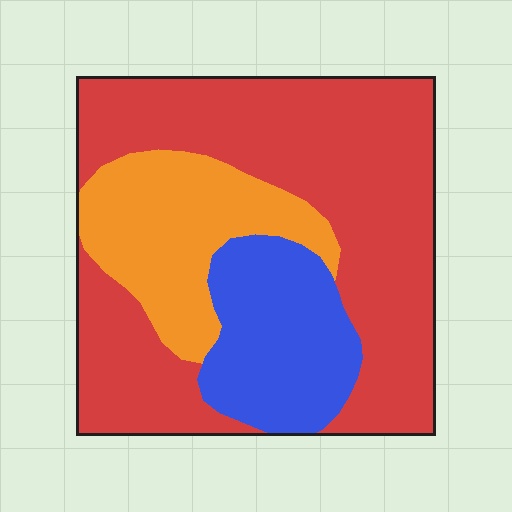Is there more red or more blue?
Red.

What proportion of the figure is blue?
Blue takes up about one fifth (1/5) of the figure.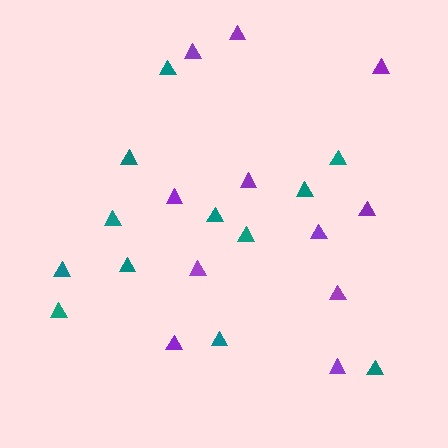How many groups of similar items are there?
There are 2 groups: one group of teal triangles (12) and one group of purple triangles (11).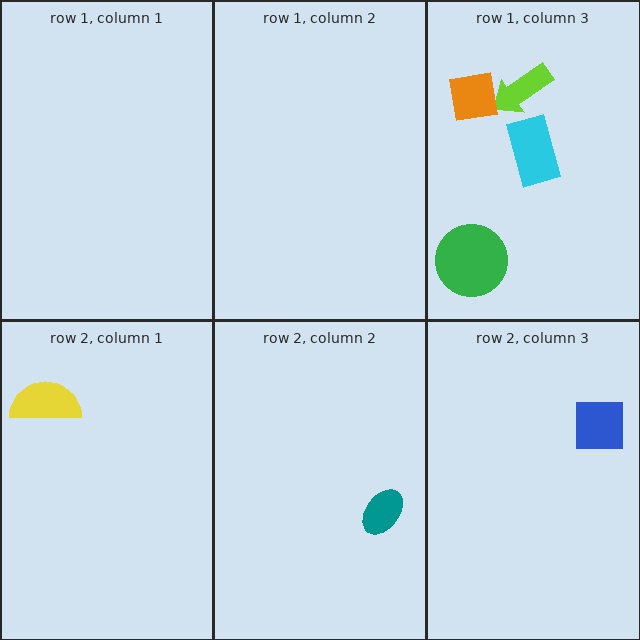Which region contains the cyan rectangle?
The row 1, column 3 region.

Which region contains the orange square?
The row 1, column 3 region.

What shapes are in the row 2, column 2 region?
The teal ellipse.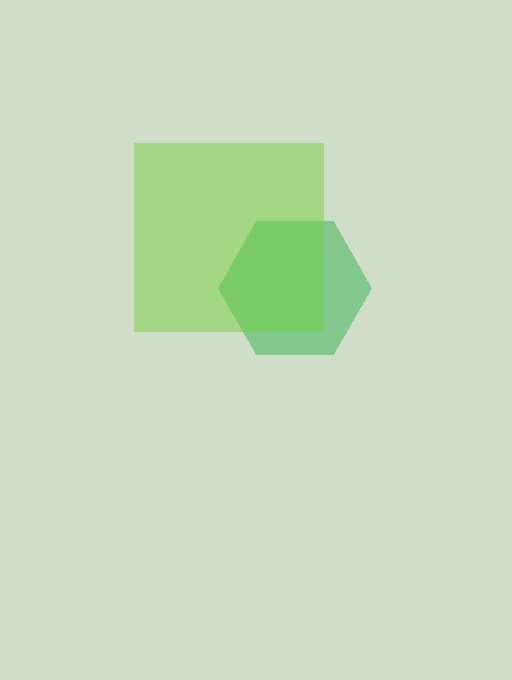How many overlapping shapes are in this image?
There are 2 overlapping shapes in the image.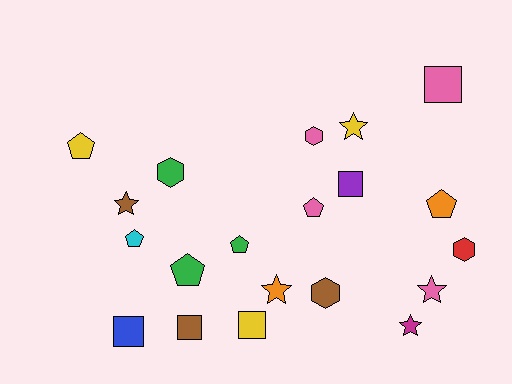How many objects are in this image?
There are 20 objects.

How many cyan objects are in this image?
There is 1 cyan object.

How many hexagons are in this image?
There are 4 hexagons.